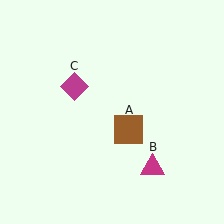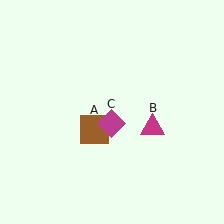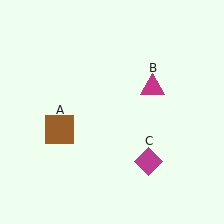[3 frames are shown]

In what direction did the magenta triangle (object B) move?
The magenta triangle (object B) moved up.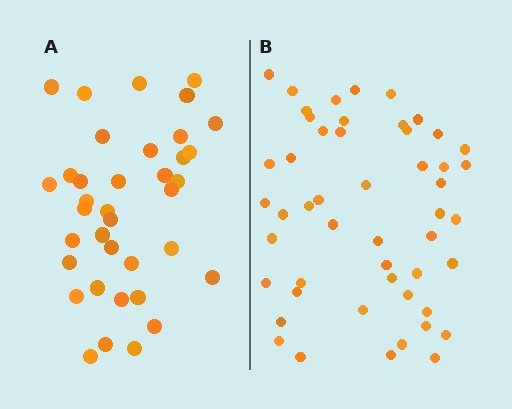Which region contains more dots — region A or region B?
Region B (the right region) has more dots.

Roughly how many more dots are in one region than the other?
Region B has approximately 15 more dots than region A.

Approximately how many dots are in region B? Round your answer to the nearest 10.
About 50 dots.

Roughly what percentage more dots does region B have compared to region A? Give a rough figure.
About 35% more.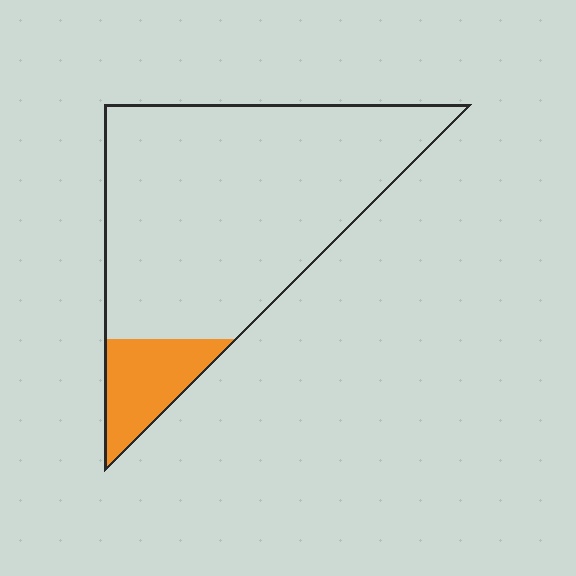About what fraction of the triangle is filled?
About one eighth (1/8).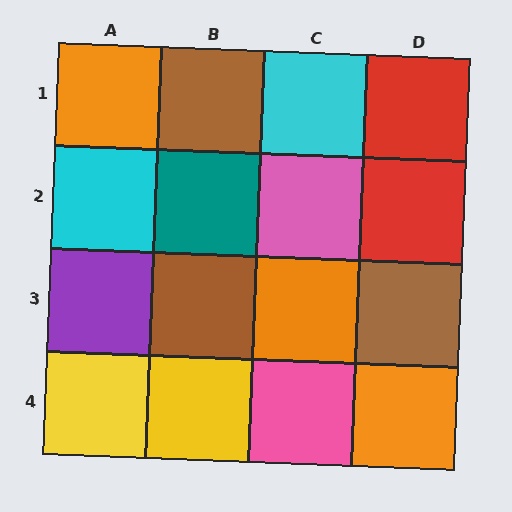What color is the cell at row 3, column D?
Brown.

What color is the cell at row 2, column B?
Teal.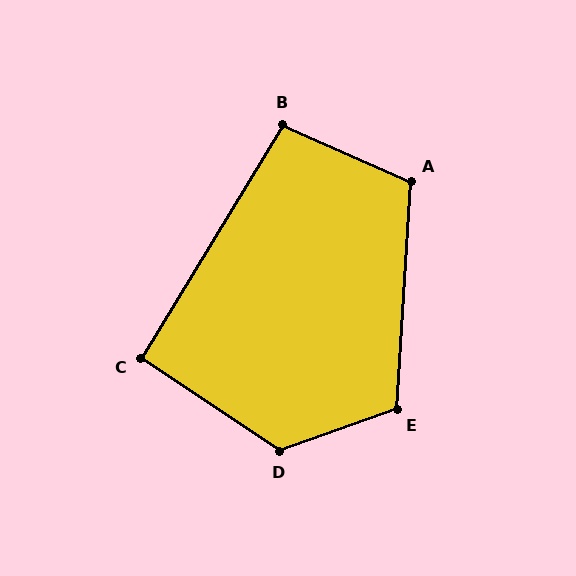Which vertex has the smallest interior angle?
C, at approximately 93 degrees.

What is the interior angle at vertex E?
Approximately 113 degrees (obtuse).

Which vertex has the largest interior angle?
D, at approximately 127 degrees.